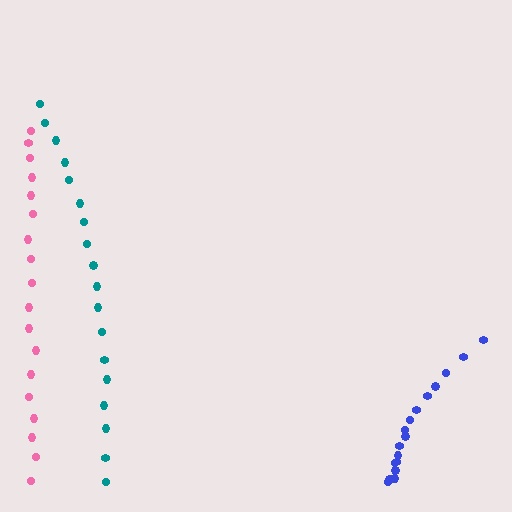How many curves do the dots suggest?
There are 3 distinct paths.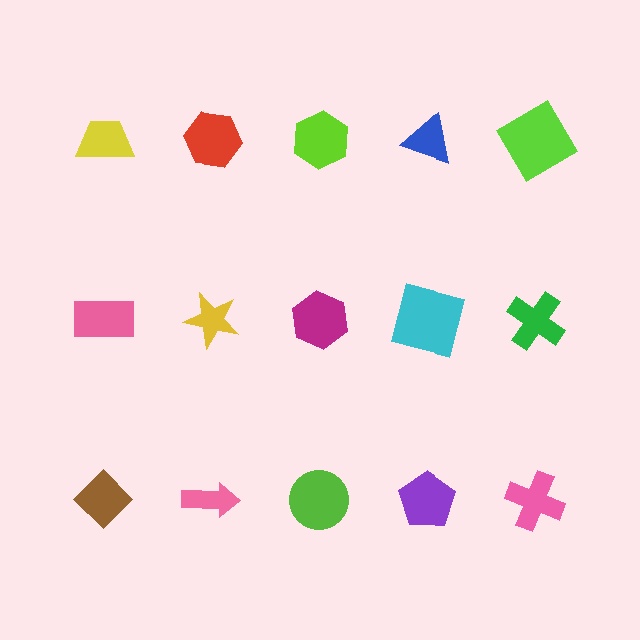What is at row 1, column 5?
A lime diamond.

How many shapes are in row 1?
5 shapes.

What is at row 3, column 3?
A lime circle.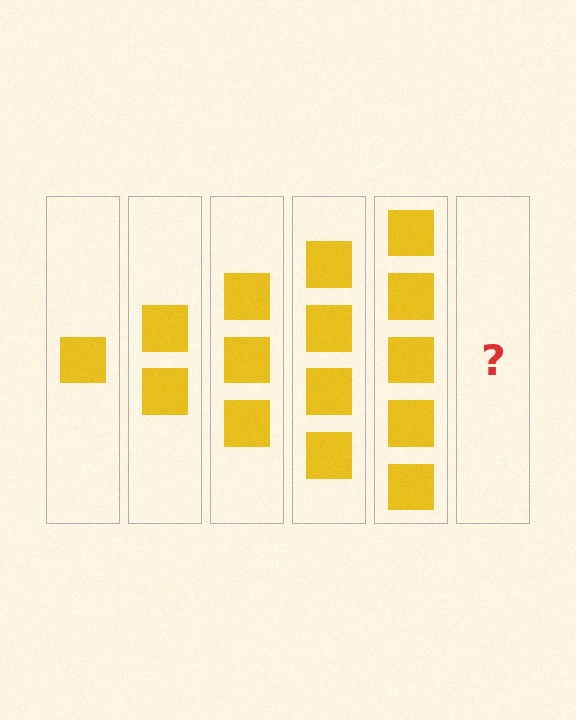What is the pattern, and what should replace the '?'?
The pattern is that each step adds one more square. The '?' should be 6 squares.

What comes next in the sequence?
The next element should be 6 squares.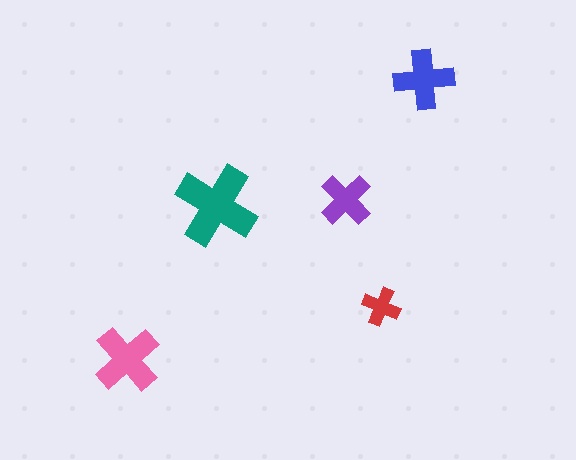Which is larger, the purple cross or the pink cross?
The pink one.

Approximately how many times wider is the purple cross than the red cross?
About 1.5 times wider.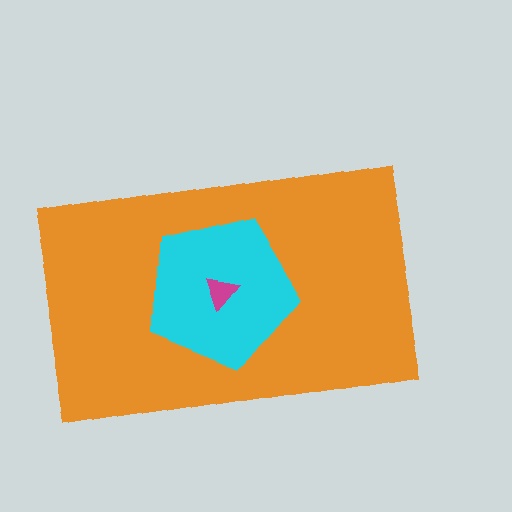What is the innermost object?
The magenta triangle.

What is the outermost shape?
The orange rectangle.